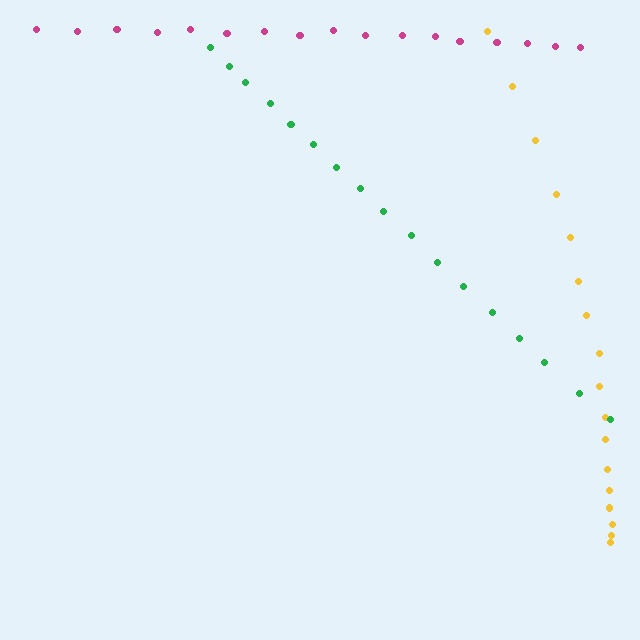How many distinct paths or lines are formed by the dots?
There are 3 distinct paths.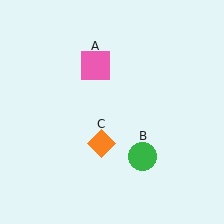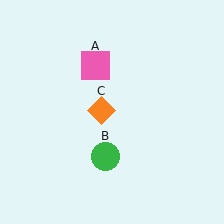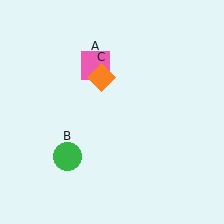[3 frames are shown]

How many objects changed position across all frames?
2 objects changed position: green circle (object B), orange diamond (object C).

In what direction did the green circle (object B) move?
The green circle (object B) moved left.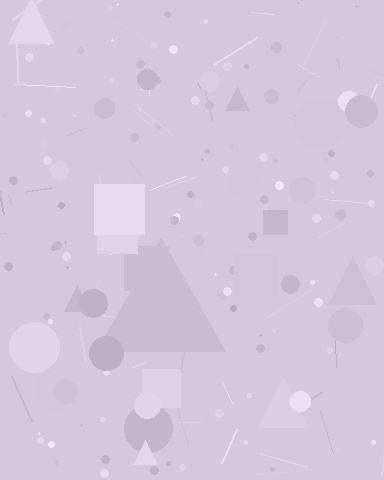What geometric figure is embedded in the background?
A triangle is embedded in the background.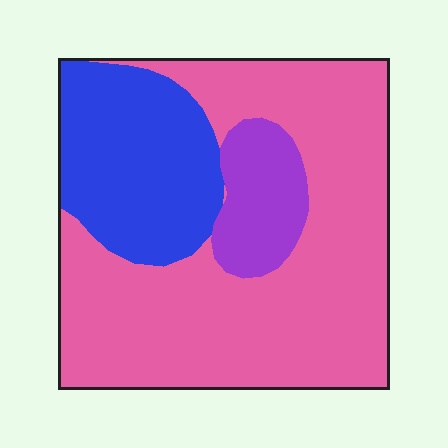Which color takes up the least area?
Purple, at roughly 10%.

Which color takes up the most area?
Pink, at roughly 65%.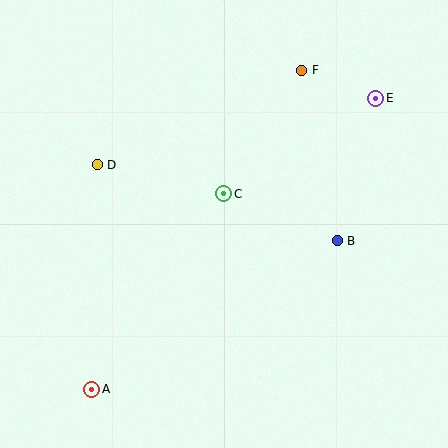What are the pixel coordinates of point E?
Point E is at (376, 98).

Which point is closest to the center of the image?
Point C at (224, 194) is closest to the center.